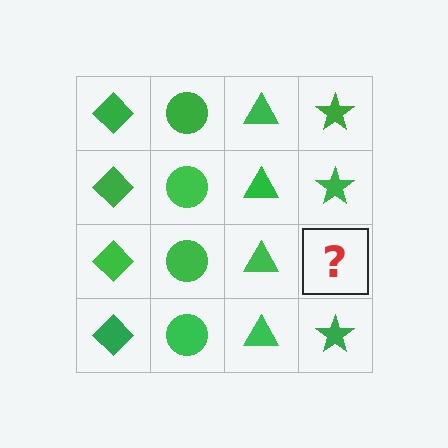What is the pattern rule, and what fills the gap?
The rule is that each column has a consistent shape. The gap should be filled with a green star.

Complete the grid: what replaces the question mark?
The question mark should be replaced with a green star.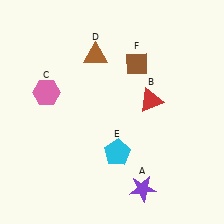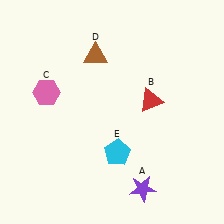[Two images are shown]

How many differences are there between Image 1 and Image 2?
There is 1 difference between the two images.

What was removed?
The brown diamond (F) was removed in Image 2.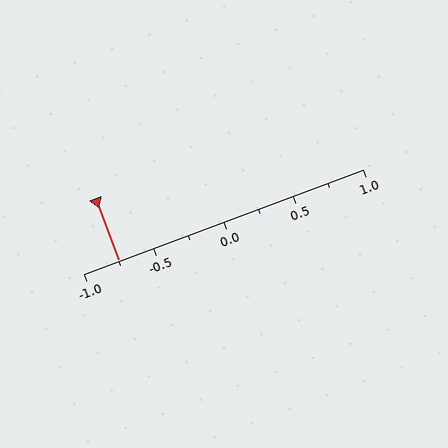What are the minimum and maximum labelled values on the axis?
The axis runs from -1.0 to 1.0.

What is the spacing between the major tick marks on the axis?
The major ticks are spaced 0.5 apart.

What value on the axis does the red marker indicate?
The marker indicates approximately -0.75.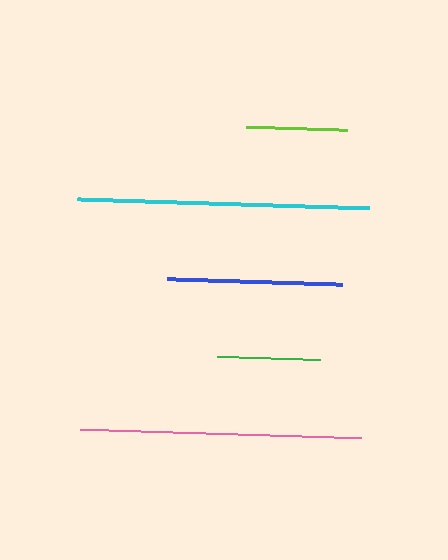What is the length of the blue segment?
The blue segment is approximately 175 pixels long.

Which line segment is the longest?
The cyan line is the longest at approximately 292 pixels.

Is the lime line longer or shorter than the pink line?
The pink line is longer than the lime line.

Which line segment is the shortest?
The lime line is the shortest at approximately 101 pixels.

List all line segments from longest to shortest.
From longest to shortest: cyan, pink, blue, green, lime.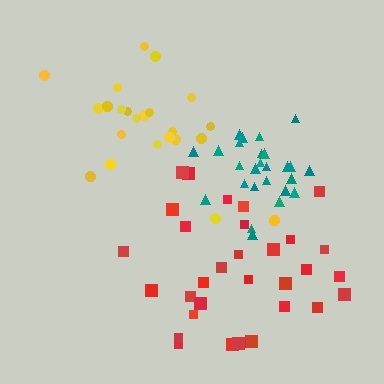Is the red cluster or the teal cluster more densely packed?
Teal.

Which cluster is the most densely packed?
Teal.